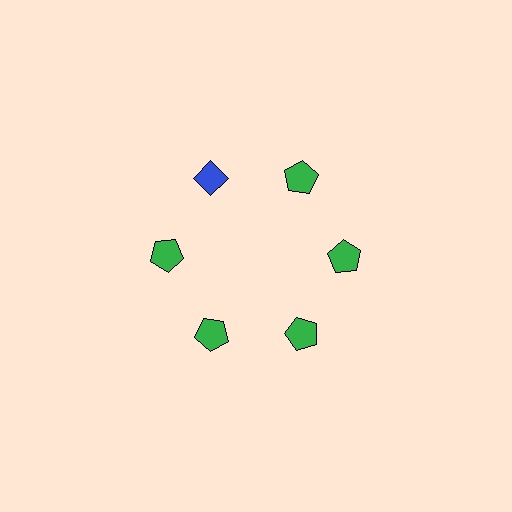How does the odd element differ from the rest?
It differs in both color (blue instead of green) and shape (diamond instead of pentagon).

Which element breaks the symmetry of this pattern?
The blue diamond at roughly the 11 o'clock position breaks the symmetry. All other shapes are green pentagons.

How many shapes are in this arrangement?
There are 6 shapes arranged in a ring pattern.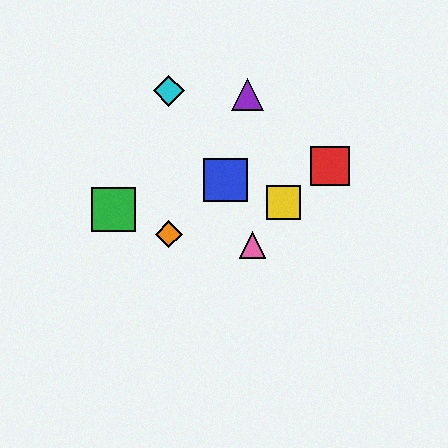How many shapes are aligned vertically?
2 shapes (the orange diamond, the cyan diamond) are aligned vertically.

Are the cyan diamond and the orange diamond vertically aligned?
Yes, both are at x≈169.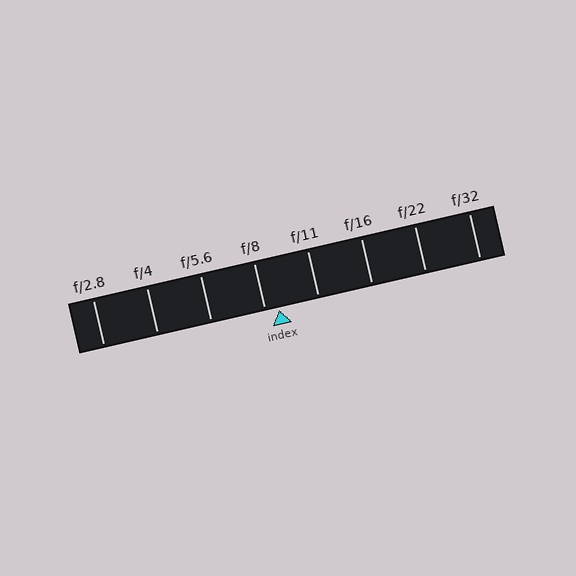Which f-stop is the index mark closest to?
The index mark is closest to f/8.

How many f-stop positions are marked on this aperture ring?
There are 8 f-stop positions marked.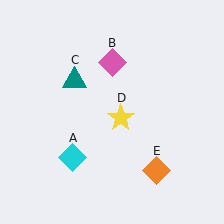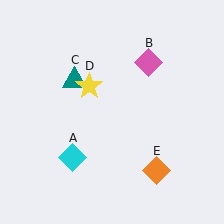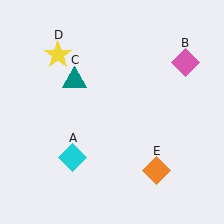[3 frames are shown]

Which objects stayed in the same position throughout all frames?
Cyan diamond (object A) and teal triangle (object C) and orange diamond (object E) remained stationary.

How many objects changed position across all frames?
2 objects changed position: pink diamond (object B), yellow star (object D).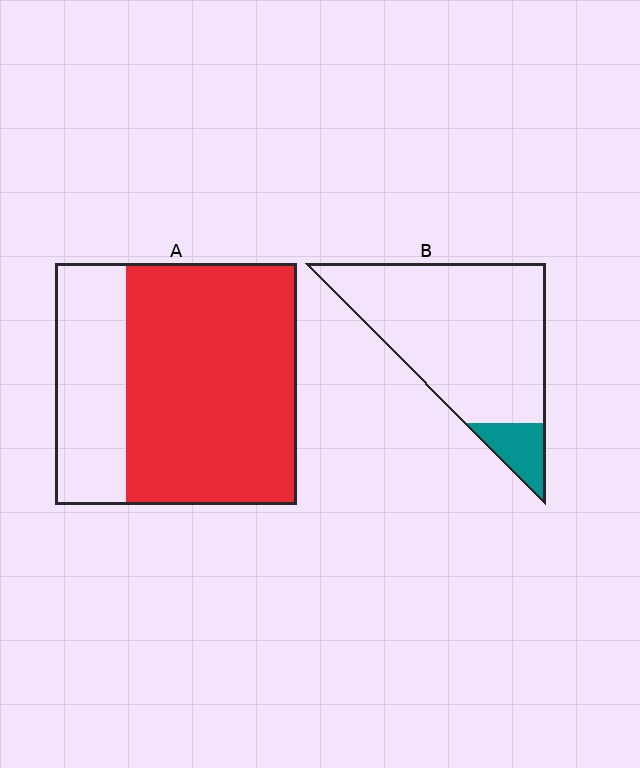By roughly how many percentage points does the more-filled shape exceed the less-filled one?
By roughly 60 percentage points (A over B).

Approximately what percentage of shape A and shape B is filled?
A is approximately 70% and B is approximately 10%.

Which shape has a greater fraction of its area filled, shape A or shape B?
Shape A.